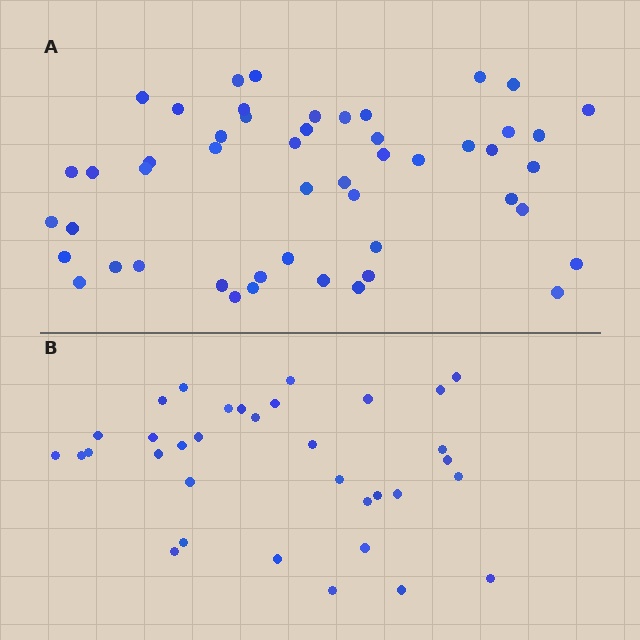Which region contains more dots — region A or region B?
Region A (the top region) has more dots.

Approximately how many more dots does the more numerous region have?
Region A has approximately 15 more dots than region B.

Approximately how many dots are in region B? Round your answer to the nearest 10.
About 30 dots. (The exact count is 34, which rounds to 30.)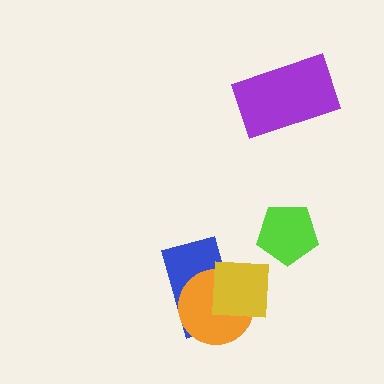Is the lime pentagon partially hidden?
No, no other shape covers it.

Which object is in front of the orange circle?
The yellow square is in front of the orange circle.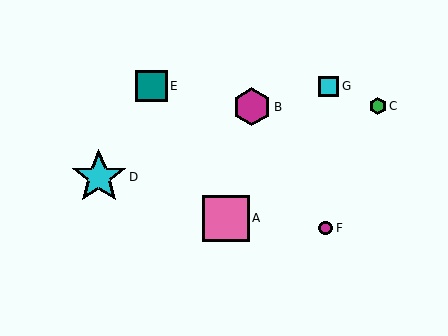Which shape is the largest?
The cyan star (labeled D) is the largest.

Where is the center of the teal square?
The center of the teal square is at (152, 86).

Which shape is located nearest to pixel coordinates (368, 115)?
The green hexagon (labeled C) at (378, 106) is nearest to that location.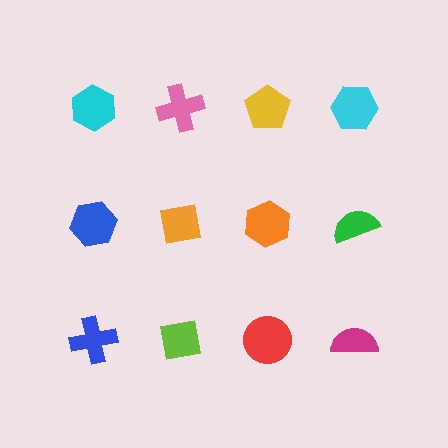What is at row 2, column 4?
A green semicircle.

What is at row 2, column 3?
An orange hexagon.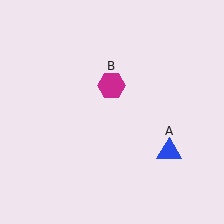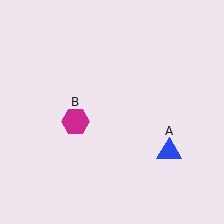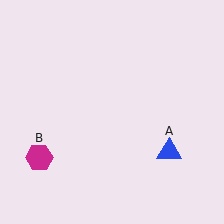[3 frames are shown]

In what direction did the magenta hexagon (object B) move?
The magenta hexagon (object B) moved down and to the left.